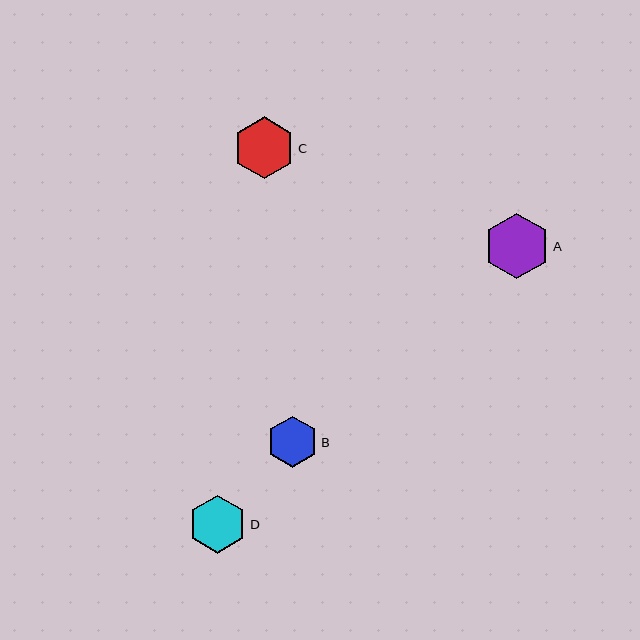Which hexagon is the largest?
Hexagon A is the largest with a size of approximately 66 pixels.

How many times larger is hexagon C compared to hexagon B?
Hexagon C is approximately 1.2 times the size of hexagon B.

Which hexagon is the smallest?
Hexagon B is the smallest with a size of approximately 52 pixels.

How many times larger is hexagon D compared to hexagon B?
Hexagon D is approximately 1.1 times the size of hexagon B.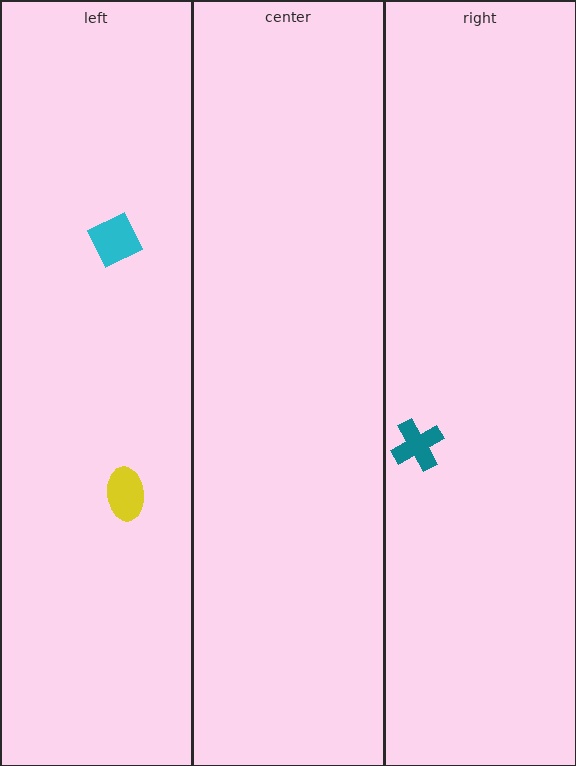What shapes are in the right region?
The teal cross.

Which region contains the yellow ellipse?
The left region.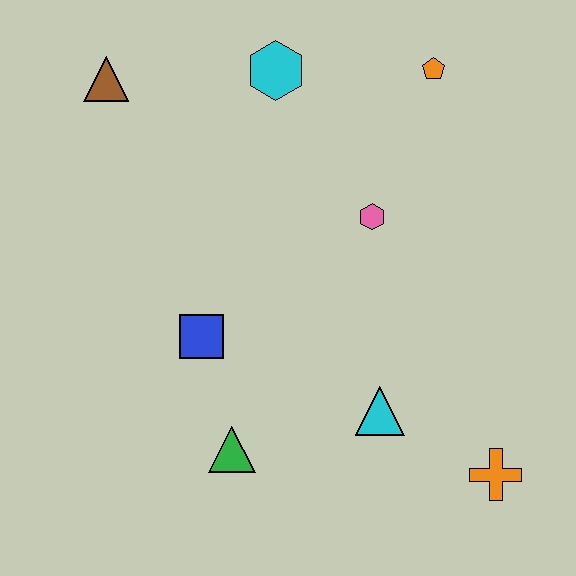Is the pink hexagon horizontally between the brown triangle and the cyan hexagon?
No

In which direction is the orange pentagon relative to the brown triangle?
The orange pentagon is to the right of the brown triangle.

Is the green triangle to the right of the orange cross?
No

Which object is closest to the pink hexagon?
The orange pentagon is closest to the pink hexagon.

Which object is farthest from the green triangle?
The orange pentagon is farthest from the green triangle.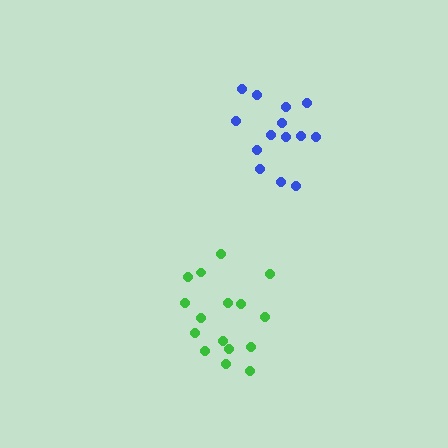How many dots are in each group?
Group 1: 15 dots, Group 2: 16 dots (31 total).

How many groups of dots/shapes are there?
There are 2 groups.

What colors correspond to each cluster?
The clusters are colored: blue, green.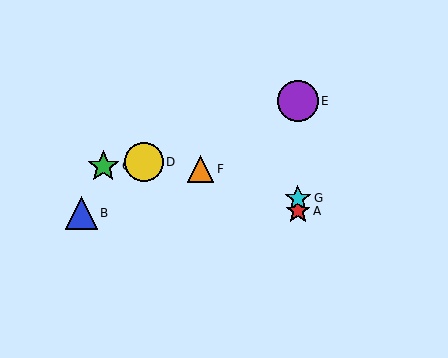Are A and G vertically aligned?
Yes, both are at x≈298.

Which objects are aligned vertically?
Objects A, E, G are aligned vertically.